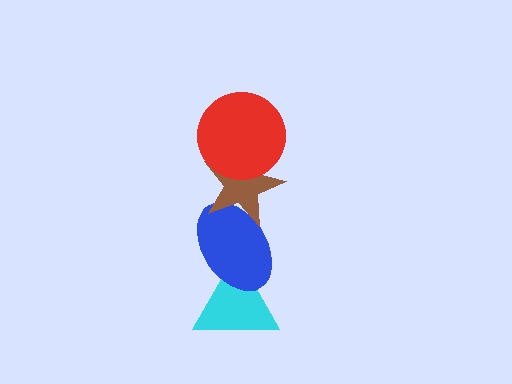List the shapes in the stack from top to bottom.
From top to bottom: the red circle, the brown star, the blue ellipse, the cyan triangle.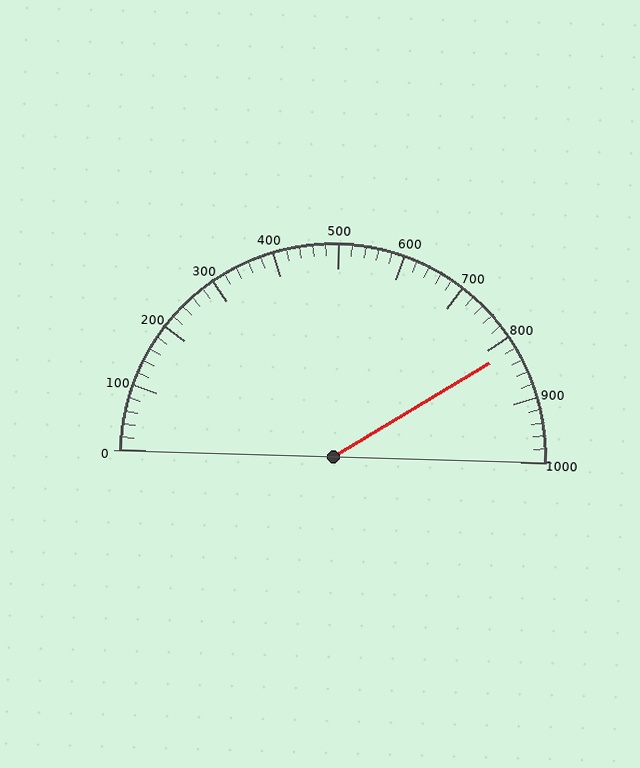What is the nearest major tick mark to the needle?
The nearest major tick mark is 800.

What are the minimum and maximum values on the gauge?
The gauge ranges from 0 to 1000.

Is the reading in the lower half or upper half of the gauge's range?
The reading is in the upper half of the range (0 to 1000).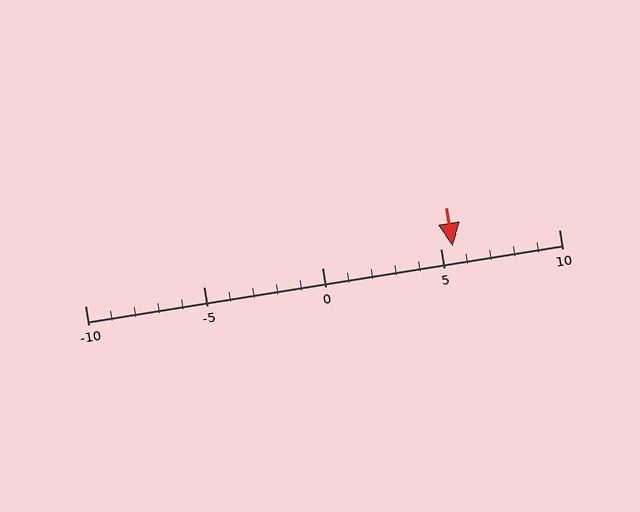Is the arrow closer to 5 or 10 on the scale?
The arrow is closer to 5.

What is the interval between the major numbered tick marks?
The major tick marks are spaced 5 units apart.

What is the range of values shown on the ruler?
The ruler shows values from -10 to 10.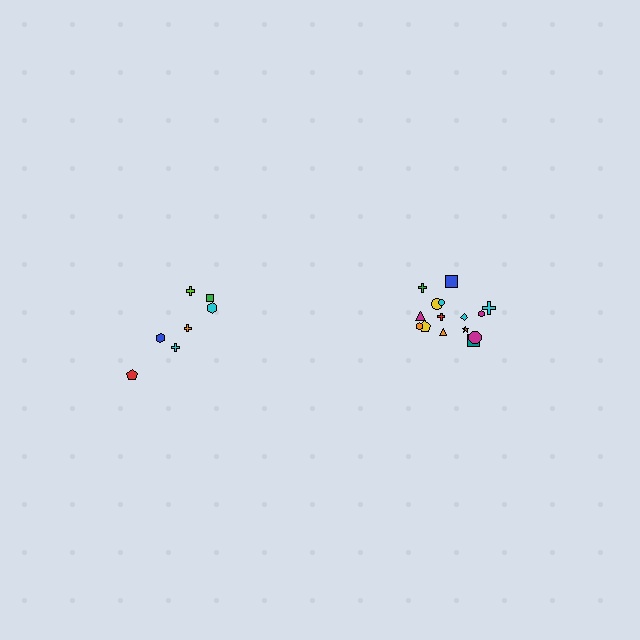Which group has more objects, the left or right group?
The right group.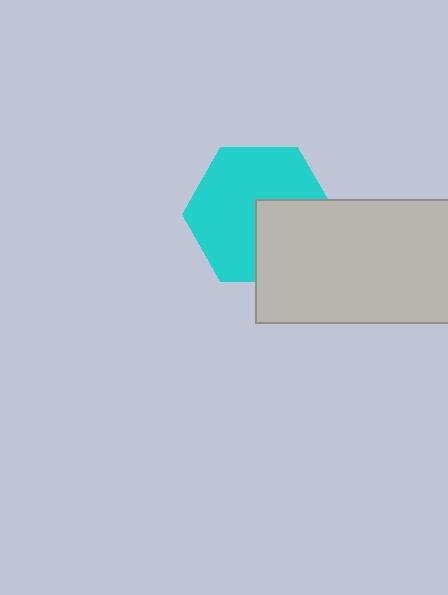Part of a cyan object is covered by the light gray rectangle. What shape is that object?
It is a hexagon.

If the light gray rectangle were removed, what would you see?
You would see the complete cyan hexagon.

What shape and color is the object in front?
The object in front is a light gray rectangle.